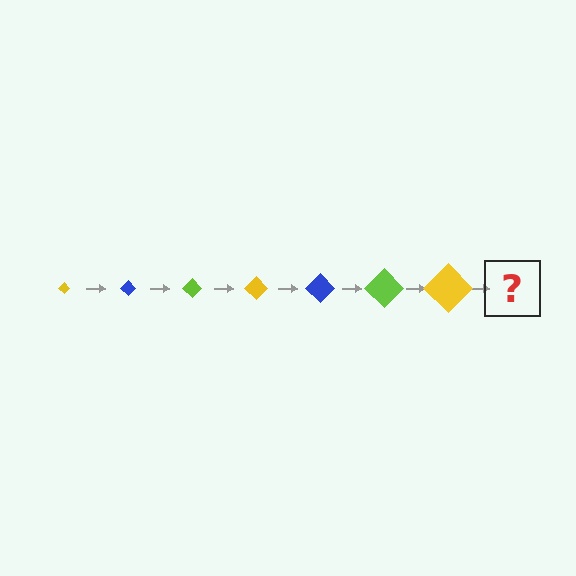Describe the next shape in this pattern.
It should be a blue diamond, larger than the previous one.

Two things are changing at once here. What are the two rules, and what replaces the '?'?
The two rules are that the diamond grows larger each step and the color cycles through yellow, blue, and lime. The '?' should be a blue diamond, larger than the previous one.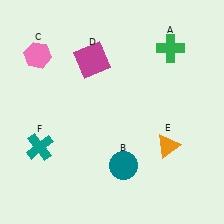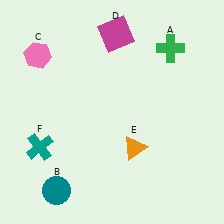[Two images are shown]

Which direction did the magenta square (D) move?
The magenta square (D) moved up.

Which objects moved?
The objects that moved are: the teal circle (B), the magenta square (D), the orange triangle (E).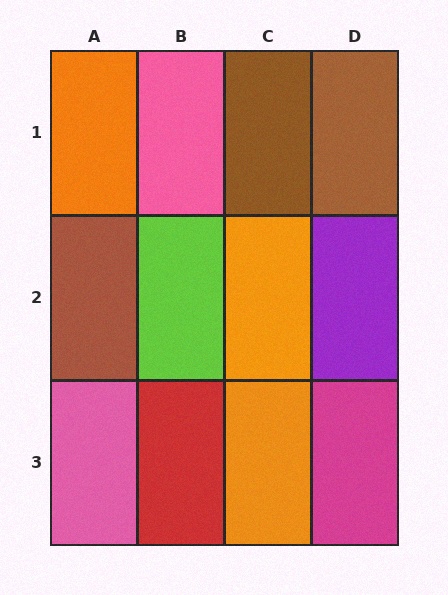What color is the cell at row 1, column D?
Brown.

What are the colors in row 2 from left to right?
Brown, lime, orange, purple.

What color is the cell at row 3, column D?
Magenta.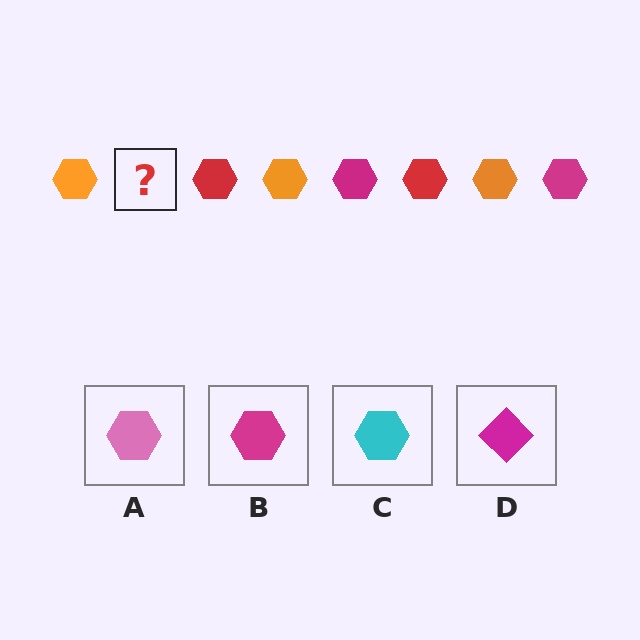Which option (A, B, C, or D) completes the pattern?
B.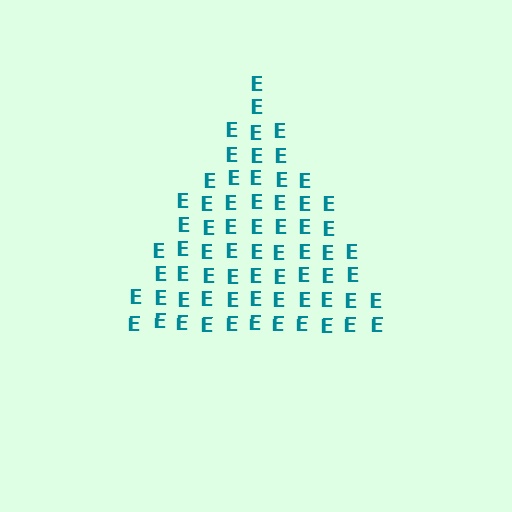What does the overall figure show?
The overall figure shows a triangle.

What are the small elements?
The small elements are letter E's.